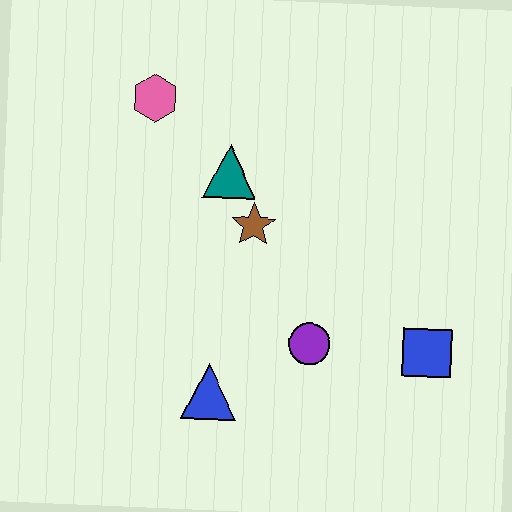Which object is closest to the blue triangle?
The purple circle is closest to the blue triangle.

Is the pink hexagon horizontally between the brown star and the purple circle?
No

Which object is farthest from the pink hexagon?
The blue square is farthest from the pink hexagon.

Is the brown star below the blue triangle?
No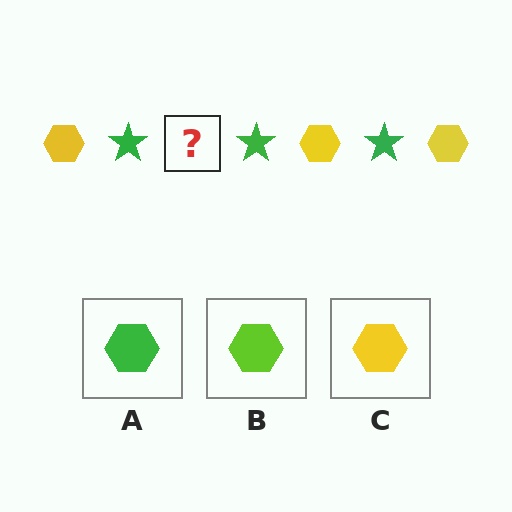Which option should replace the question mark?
Option C.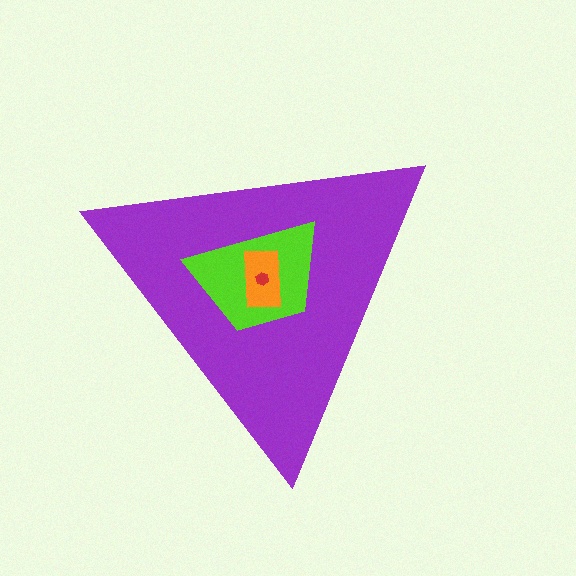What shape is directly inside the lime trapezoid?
The orange rectangle.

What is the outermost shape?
The purple triangle.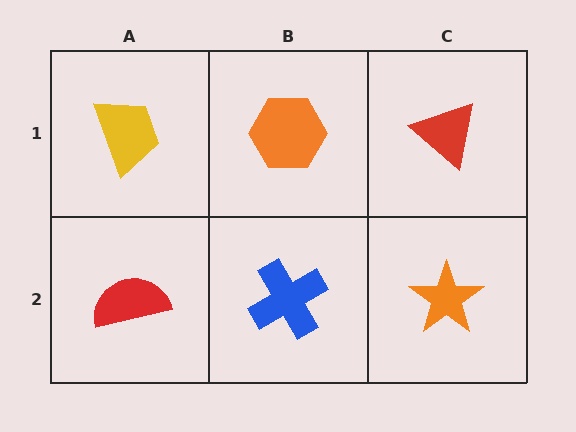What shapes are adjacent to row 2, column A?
A yellow trapezoid (row 1, column A), a blue cross (row 2, column B).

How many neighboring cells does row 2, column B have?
3.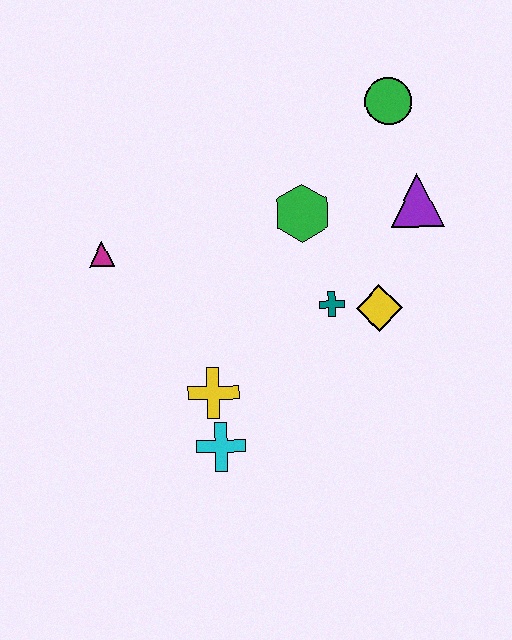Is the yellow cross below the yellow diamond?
Yes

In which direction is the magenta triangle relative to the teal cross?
The magenta triangle is to the left of the teal cross.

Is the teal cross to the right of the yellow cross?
Yes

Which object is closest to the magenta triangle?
The yellow cross is closest to the magenta triangle.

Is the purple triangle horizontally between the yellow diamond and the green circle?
No